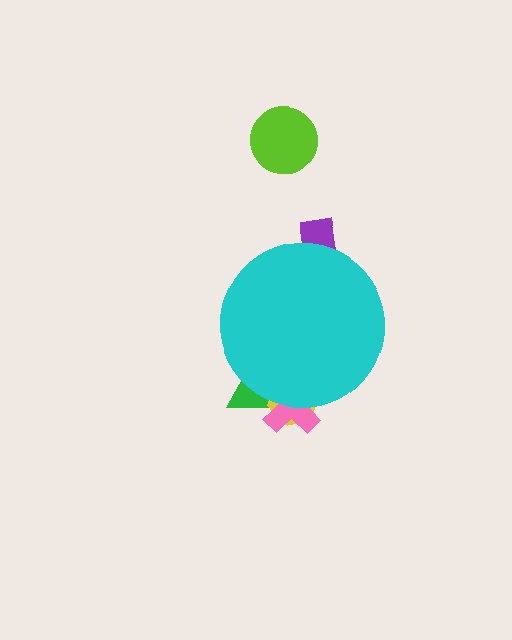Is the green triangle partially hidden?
Yes, the green triangle is partially hidden behind the cyan circle.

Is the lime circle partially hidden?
No, the lime circle is fully visible.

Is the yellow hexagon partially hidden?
Yes, the yellow hexagon is partially hidden behind the cyan circle.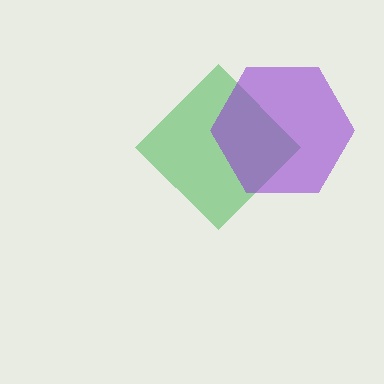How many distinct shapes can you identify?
There are 2 distinct shapes: a green diamond, a purple hexagon.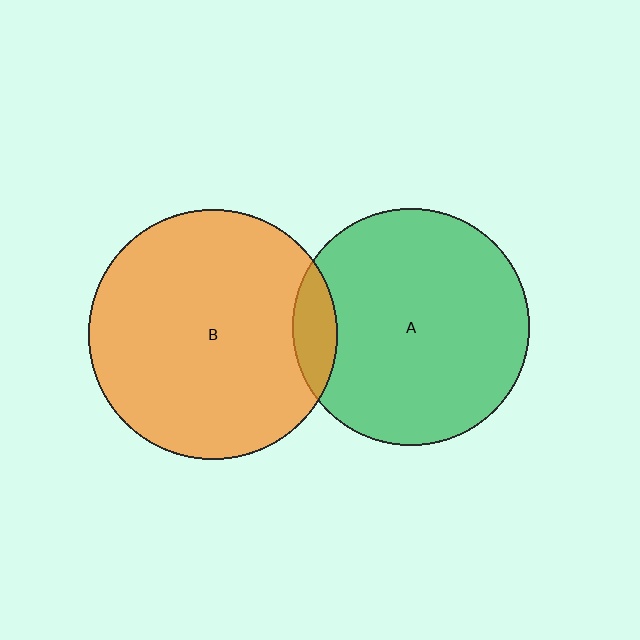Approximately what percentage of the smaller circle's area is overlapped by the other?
Approximately 10%.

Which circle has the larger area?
Circle B (orange).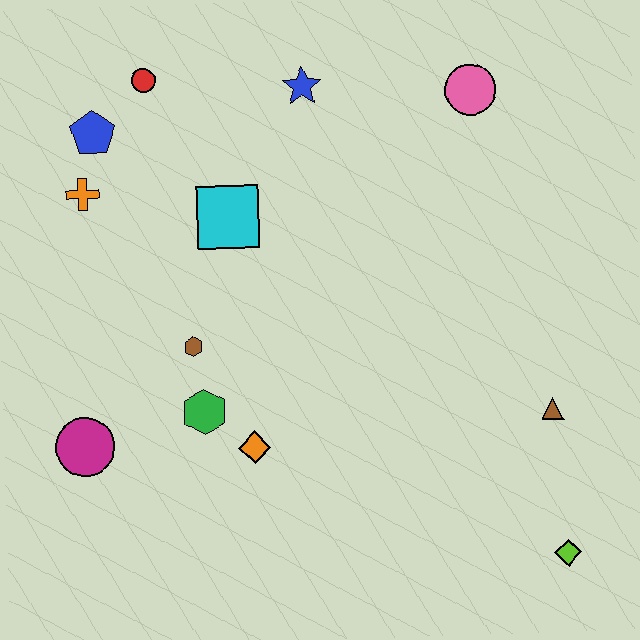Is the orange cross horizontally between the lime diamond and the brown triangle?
No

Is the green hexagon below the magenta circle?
No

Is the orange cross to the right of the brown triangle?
No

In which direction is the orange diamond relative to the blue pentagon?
The orange diamond is below the blue pentagon.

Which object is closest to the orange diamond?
The green hexagon is closest to the orange diamond.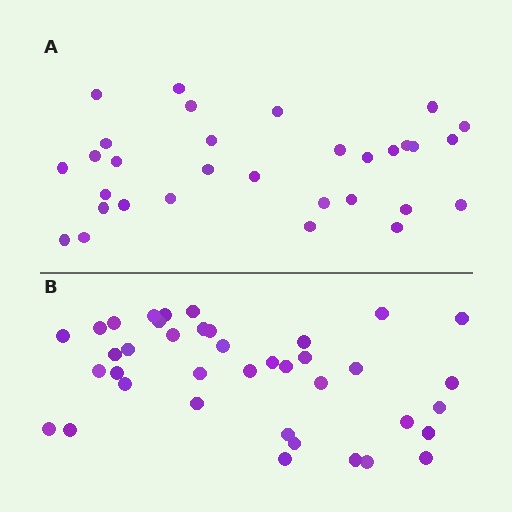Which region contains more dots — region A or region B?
Region B (the bottom region) has more dots.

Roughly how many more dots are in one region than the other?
Region B has roughly 8 or so more dots than region A.